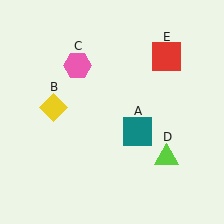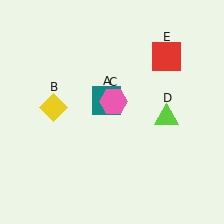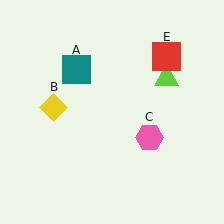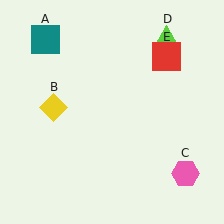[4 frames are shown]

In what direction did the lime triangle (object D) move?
The lime triangle (object D) moved up.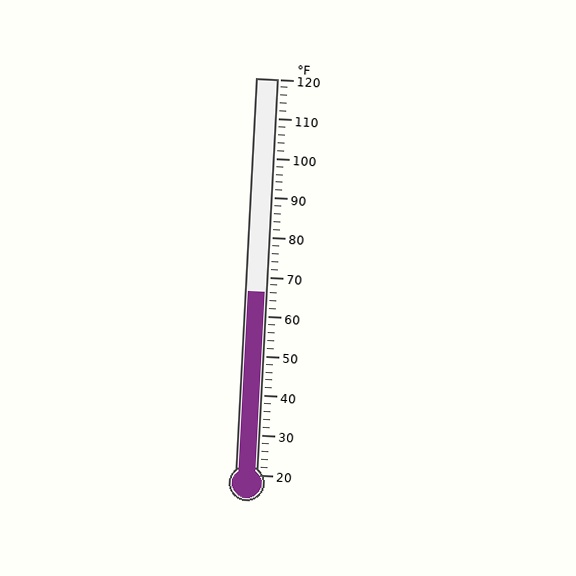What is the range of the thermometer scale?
The thermometer scale ranges from 20°F to 120°F.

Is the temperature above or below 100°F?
The temperature is below 100°F.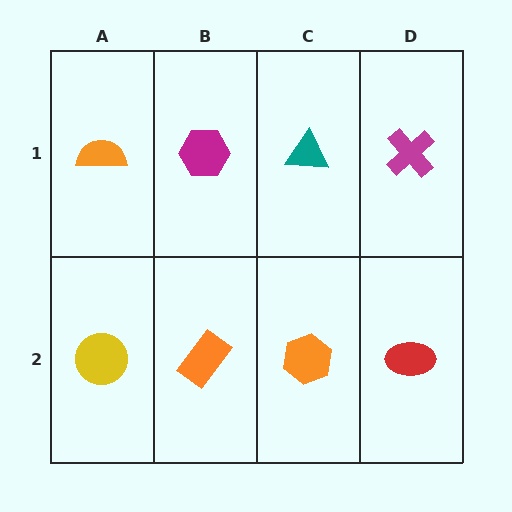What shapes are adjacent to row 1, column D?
A red ellipse (row 2, column D), a teal triangle (row 1, column C).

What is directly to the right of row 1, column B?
A teal triangle.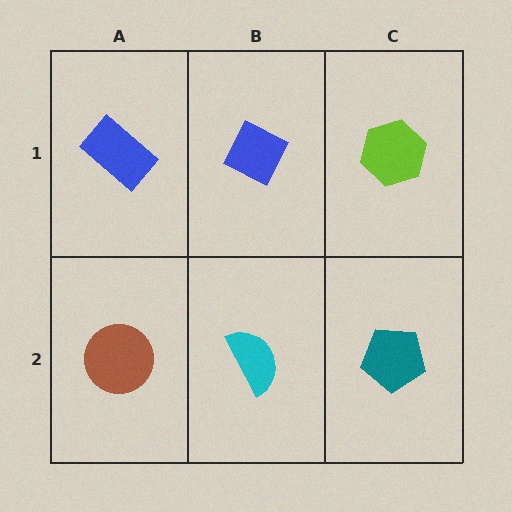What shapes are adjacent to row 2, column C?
A lime hexagon (row 1, column C), a cyan semicircle (row 2, column B).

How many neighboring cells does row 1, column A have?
2.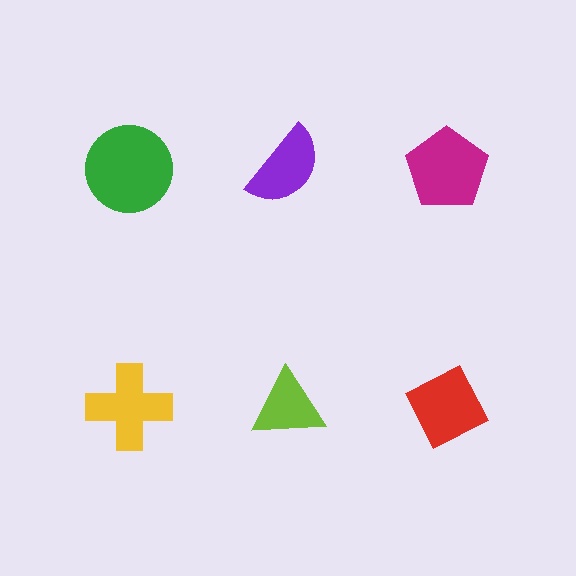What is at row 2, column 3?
A red diamond.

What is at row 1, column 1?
A green circle.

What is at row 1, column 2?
A purple semicircle.